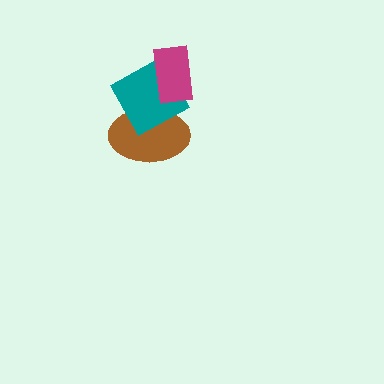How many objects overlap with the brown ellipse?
1 object overlaps with the brown ellipse.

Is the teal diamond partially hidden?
Yes, it is partially covered by another shape.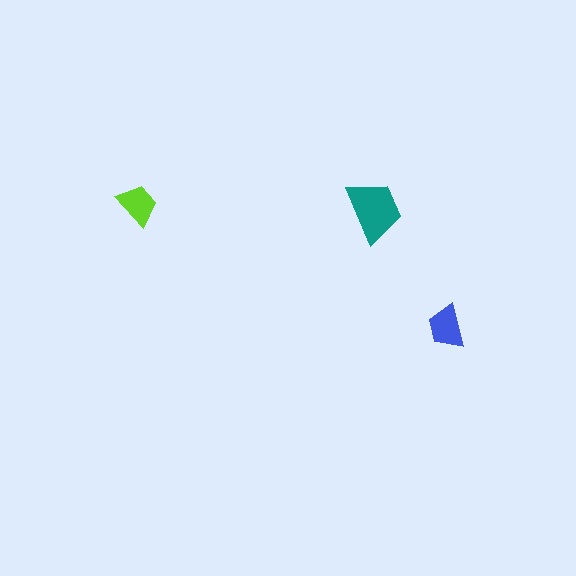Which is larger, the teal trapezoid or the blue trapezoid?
The teal one.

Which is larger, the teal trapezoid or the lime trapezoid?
The teal one.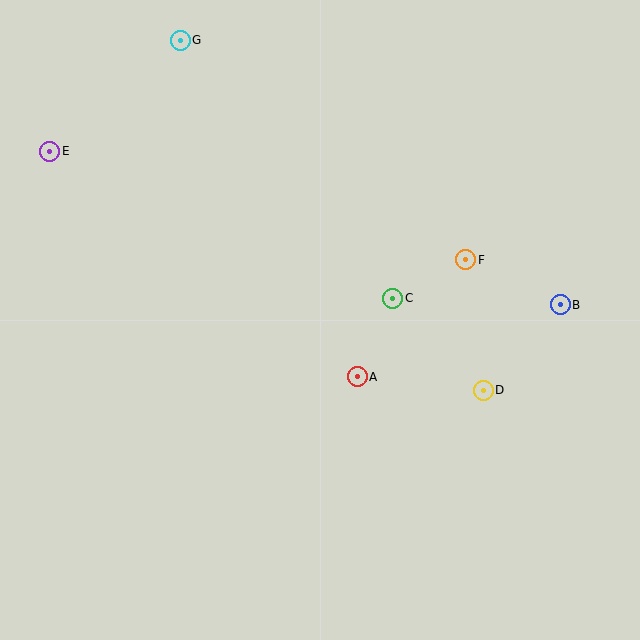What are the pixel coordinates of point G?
Point G is at (180, 40).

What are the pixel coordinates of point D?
Point D is at (483, 390).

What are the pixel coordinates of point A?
Point A is at (357, 377).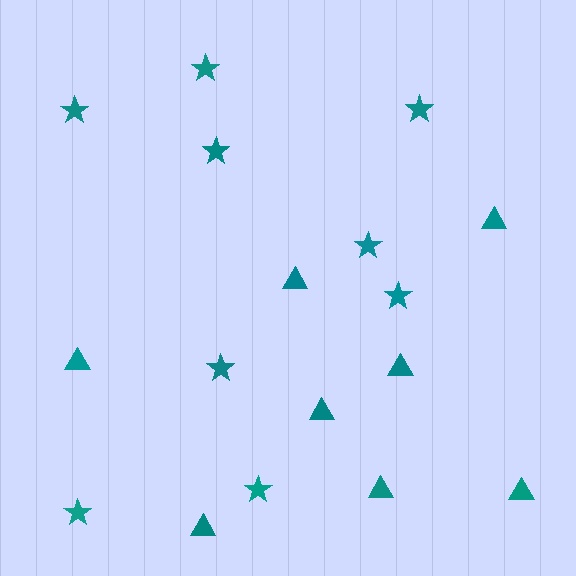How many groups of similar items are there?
There are 2 groups: one group of stars (9) and one group of triangles (8).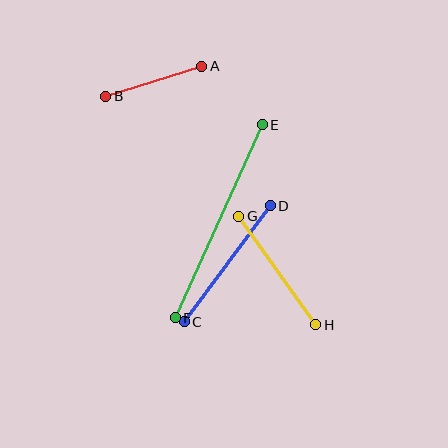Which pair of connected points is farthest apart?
Points E and F are farthest apart.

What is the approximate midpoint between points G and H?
The midpoint is at approximately (277, 271) pixels.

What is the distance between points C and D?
The distance is approximately 144 pixels.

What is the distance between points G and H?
The distance is approximately 133 pixels.